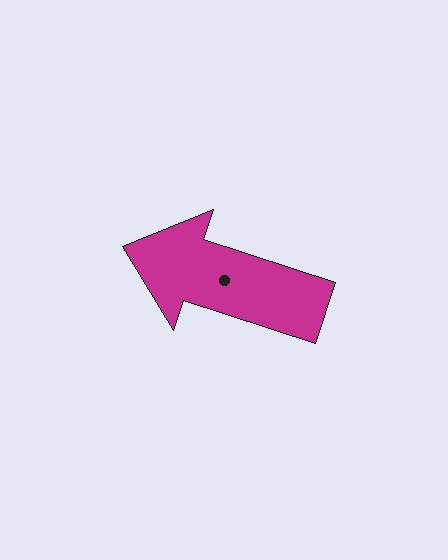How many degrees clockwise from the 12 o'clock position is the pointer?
Approximately 288 degrees.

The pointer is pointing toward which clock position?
Roughly 10 o'clock.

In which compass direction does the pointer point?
West.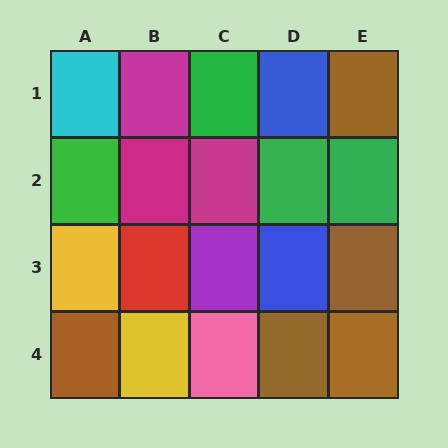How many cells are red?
1 cell is red.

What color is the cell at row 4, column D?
Brown.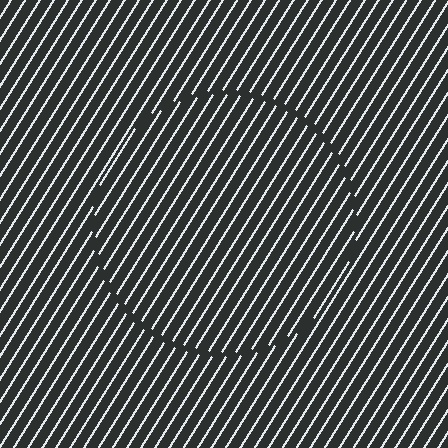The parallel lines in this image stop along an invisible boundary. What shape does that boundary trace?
An illusory circle. The interior of the shape contains the same grating, shifted by half a period — the contour is defined by the phase discontinuity where line-ends from the inner and outer gratings abut.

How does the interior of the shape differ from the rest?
The interior of the shape contains the same grating, shifted by half a period — the contour is defined by the phase discontinuity where line-ends from the inner and outer gratings abut.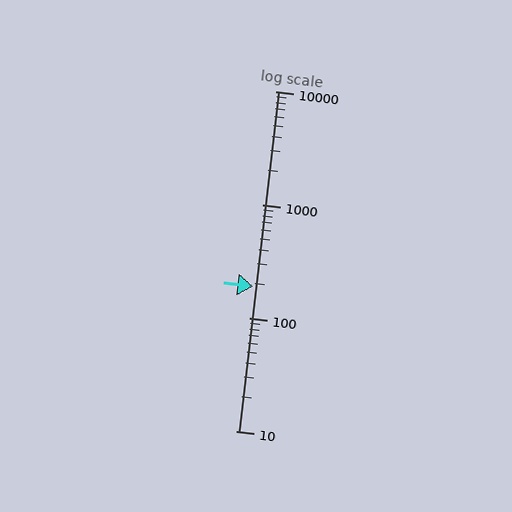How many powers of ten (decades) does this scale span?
The scale spans 3 decades, from 10 to 10000.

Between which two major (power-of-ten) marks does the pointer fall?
The pointer is between 100 and 1000.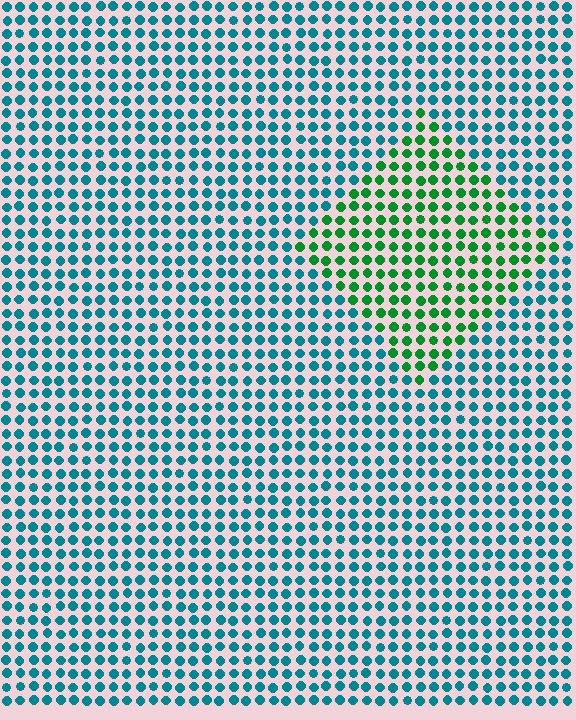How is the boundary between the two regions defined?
The boundary is defined purely by a slight shift in hue (about 47 degrees). Spacing, size, and orientation are identical on both sides.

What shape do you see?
I see a diamond.